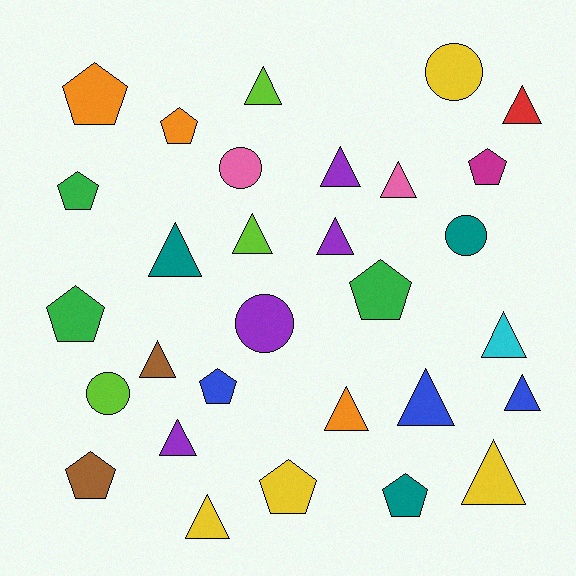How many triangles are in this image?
There are 15 triangles.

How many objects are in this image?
There are 30 objects.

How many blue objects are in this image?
There are 3 blue objects.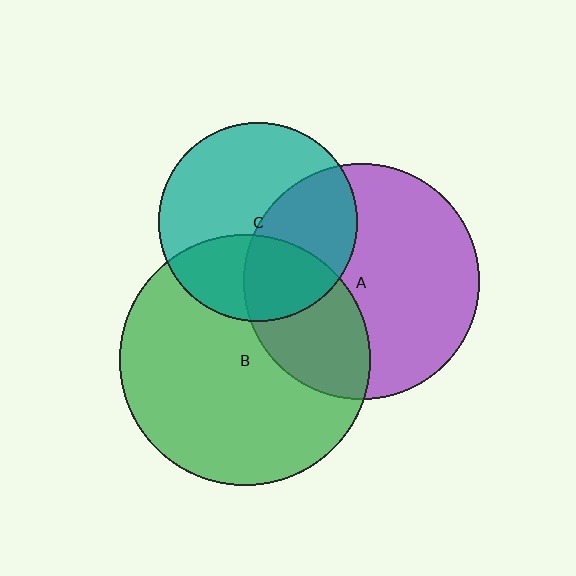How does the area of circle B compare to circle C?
Approximately 1.6 times.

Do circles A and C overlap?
Yes.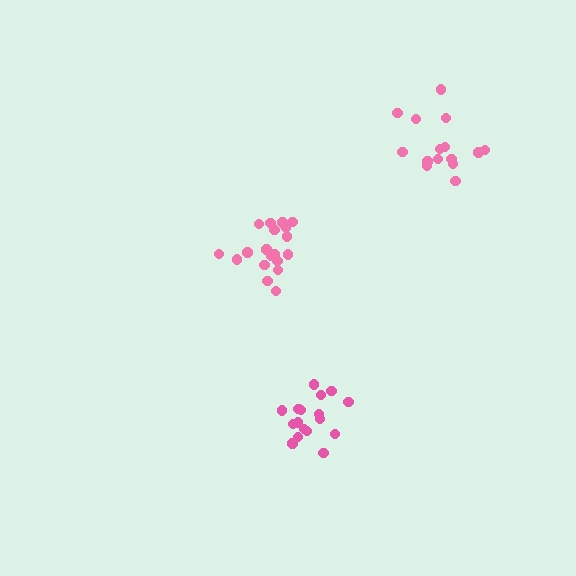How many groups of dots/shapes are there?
There are 3 groups.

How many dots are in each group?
Group 1: 20 dots, Group 2: 15 dots, Group 3: 17 dots (52 total).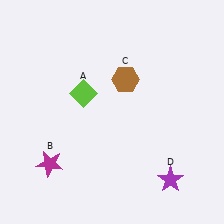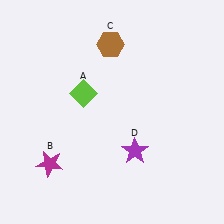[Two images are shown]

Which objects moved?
The objects that moved are: the brown hexagon (C), the purple star (D).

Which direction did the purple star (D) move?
The purple star (D) moved left.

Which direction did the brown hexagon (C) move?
The brown hexagon (C) moved up.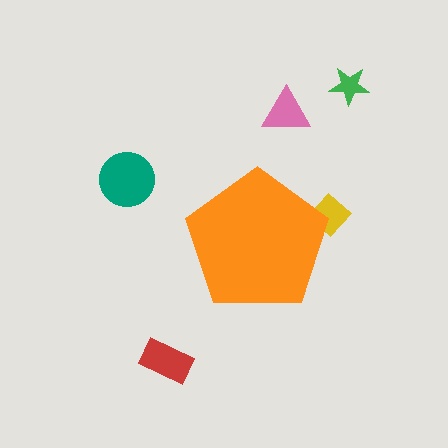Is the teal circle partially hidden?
No, the teal circle is fully visible.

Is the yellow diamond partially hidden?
Yes, the yellow diamond is partially hidden behind the orange pentagon.